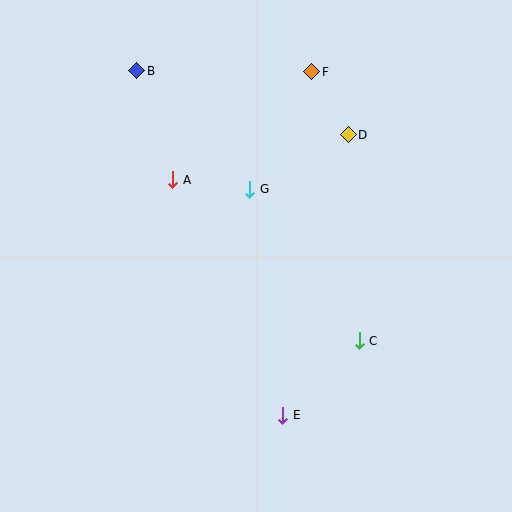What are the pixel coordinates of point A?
Point A is at (173, 180).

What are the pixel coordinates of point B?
Point B is at (137, 71).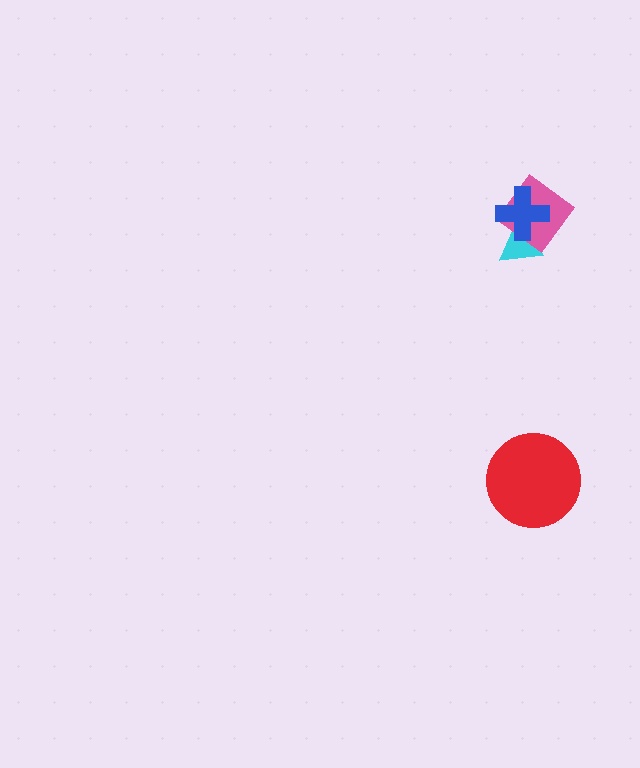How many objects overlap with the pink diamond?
2 objects overlap with the pink diamond.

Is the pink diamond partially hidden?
Yes, it is partially covered by another shape.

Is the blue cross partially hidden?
No, no other shape covers it.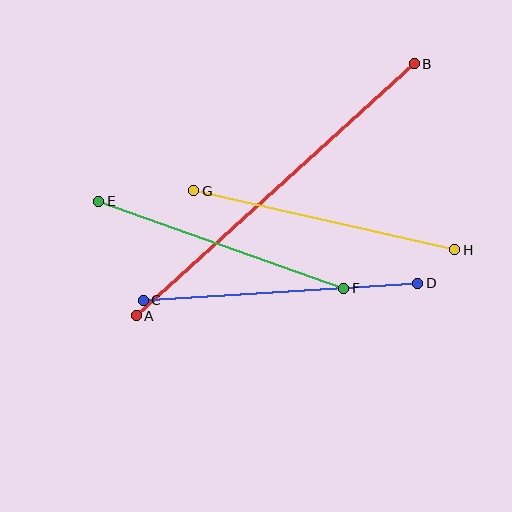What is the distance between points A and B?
The distance is approximately 375 pixels.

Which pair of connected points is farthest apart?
Points A and B are farthest apart.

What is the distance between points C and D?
The distance is approximately 275 pixels.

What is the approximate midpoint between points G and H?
The midpoint is at approximately (324, 220) pixels.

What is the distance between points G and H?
The distance is approximately 268 pixels.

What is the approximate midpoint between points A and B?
The midpoint is at approximately (275, 190) pixels.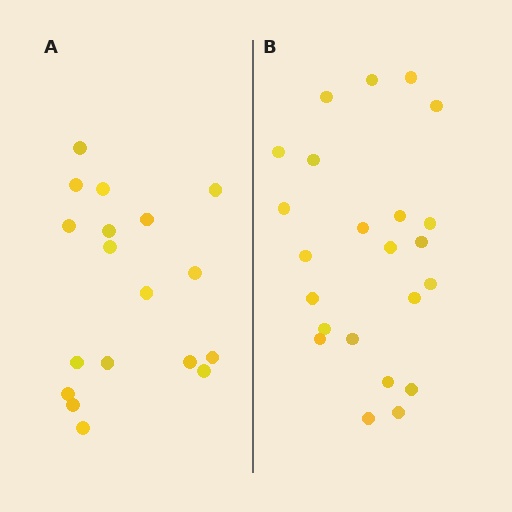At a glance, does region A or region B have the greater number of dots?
Region B (the right region) has more dots.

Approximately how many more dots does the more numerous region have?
Region B has about 5 more dots than region A.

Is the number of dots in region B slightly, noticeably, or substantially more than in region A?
Region B has noticeably more, but not dramatically so. The ratio is roughly 1.3 to 1.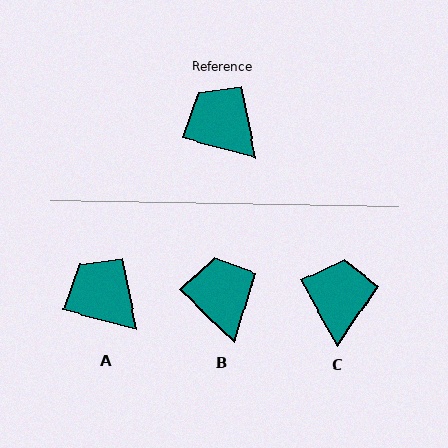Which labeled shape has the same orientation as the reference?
A.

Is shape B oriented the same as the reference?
No, it is off by about 28 degrees.